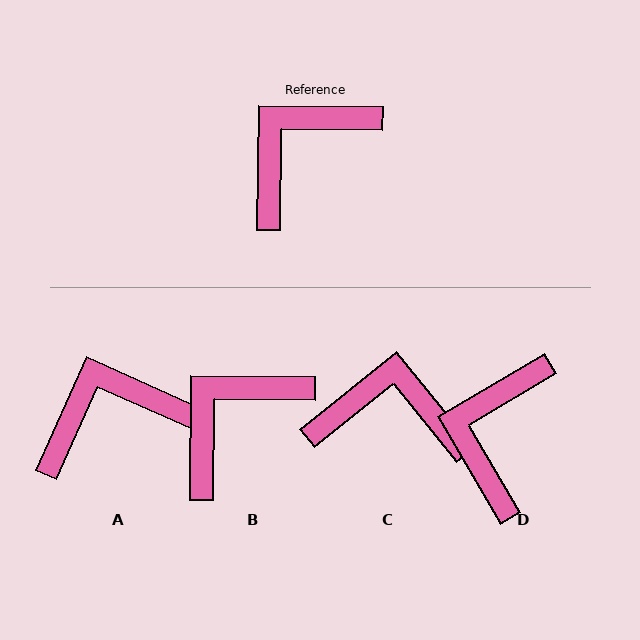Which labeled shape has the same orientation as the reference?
B.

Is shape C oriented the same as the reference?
No, it is off by about 50 degrees.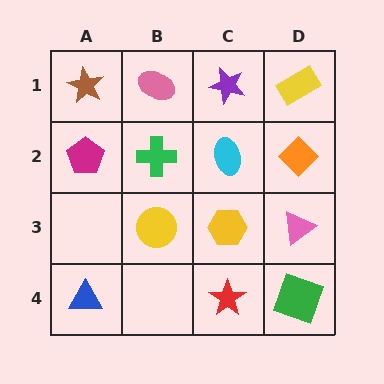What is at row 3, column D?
A pink triangle.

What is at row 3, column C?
A yellow hexagon.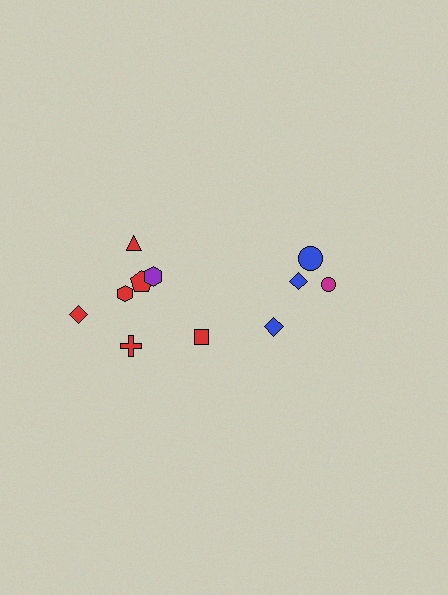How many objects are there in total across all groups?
There are 11 objects.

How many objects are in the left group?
There are 7 objects.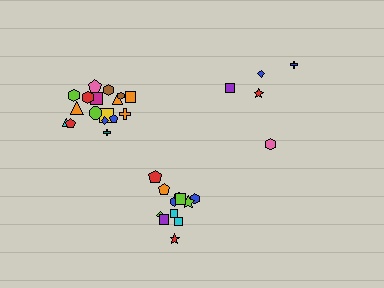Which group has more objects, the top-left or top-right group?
The top-left group.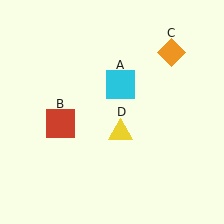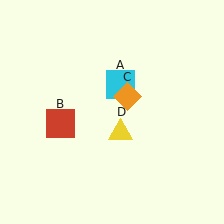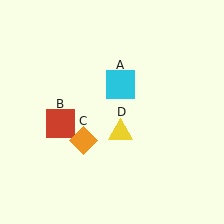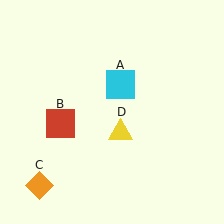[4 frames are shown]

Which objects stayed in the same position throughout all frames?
Cyan square (object A) and red square (object B) and yellow triangle (object D) remained stationary.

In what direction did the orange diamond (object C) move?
The orange diamond (object C) moved down and to the left.